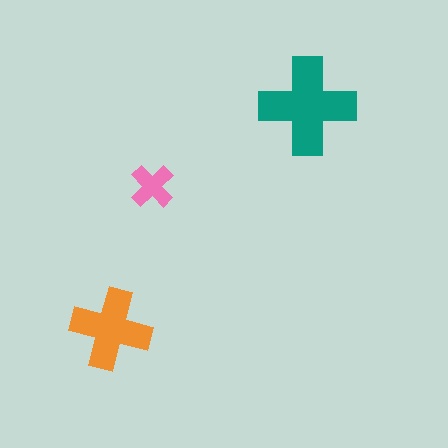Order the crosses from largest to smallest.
the teal one, the orange one, the pink one.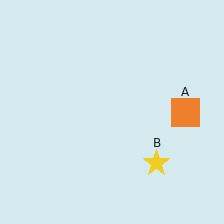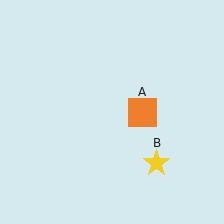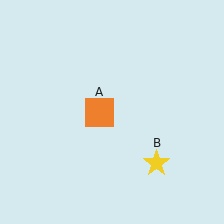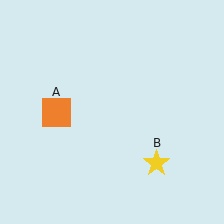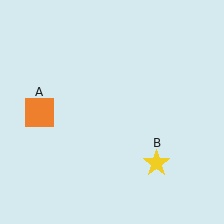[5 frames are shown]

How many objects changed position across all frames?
1 object changed position: orange square (object A).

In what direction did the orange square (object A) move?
The orange square (object A) moved left.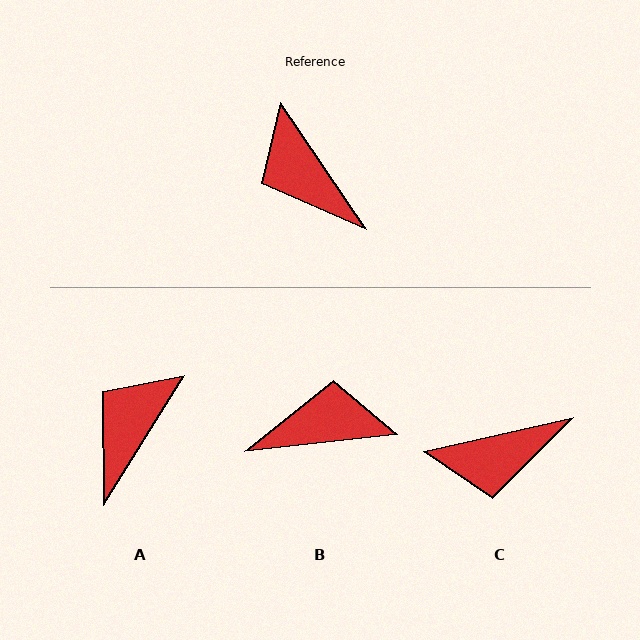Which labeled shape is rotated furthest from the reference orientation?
B, about 117 degrees away.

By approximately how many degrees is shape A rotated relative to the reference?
Approximately 66 degrees clockwise.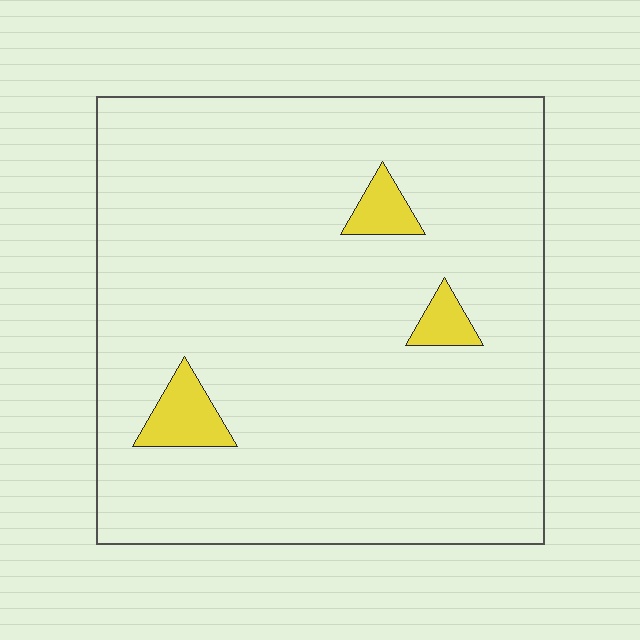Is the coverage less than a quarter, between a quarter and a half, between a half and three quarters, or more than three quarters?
Less than a quarter.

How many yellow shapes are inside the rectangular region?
3.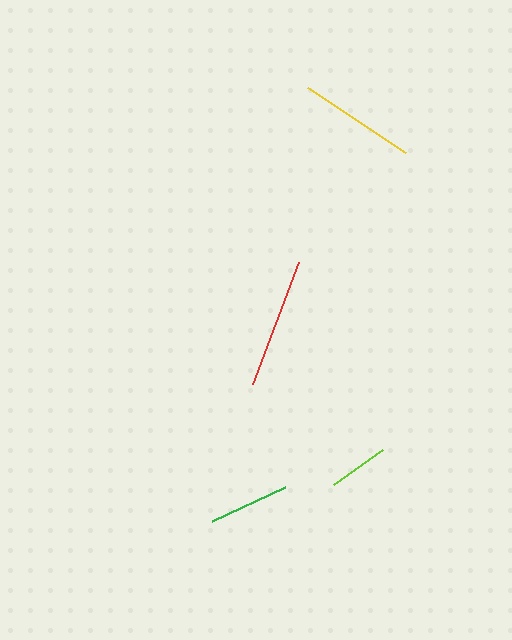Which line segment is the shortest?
The lime line is the shortest at approximately 61 pixels.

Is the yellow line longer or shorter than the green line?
The yellow line is longer than the green line.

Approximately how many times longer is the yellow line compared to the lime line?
The yellow line is approximately 1.9 times the length of the lime line.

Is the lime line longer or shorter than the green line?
The green line is longer than the lime line.